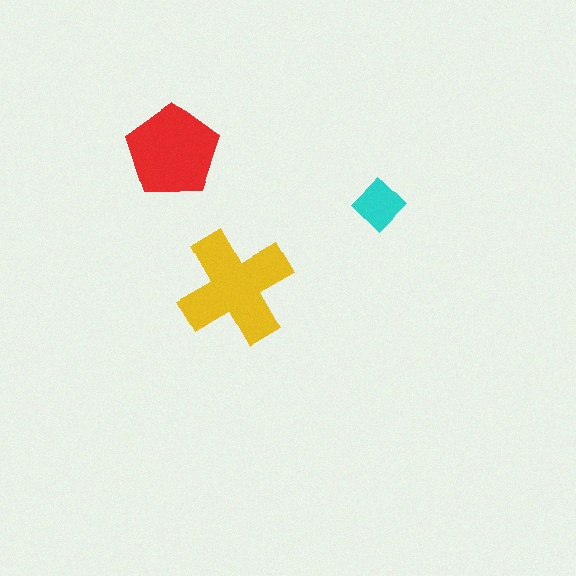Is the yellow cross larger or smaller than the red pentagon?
Larger.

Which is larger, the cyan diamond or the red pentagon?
The red pentagon.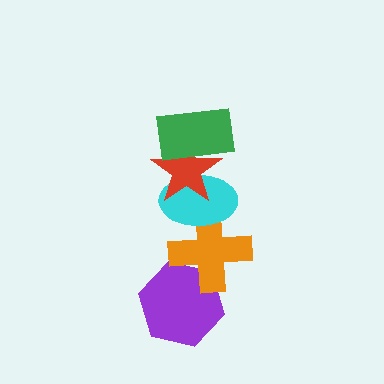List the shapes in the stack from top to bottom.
From top to bottom: the green rectangle, the red star, the cyan ellipse, the orange cross, the purple hexagon.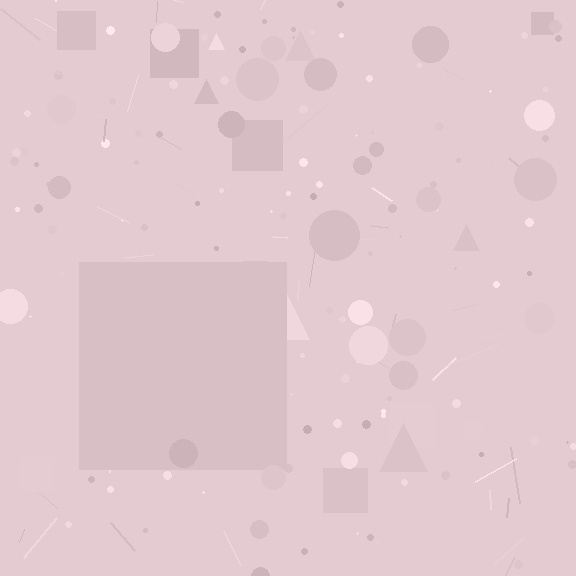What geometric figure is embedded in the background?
A square is embedded in the background.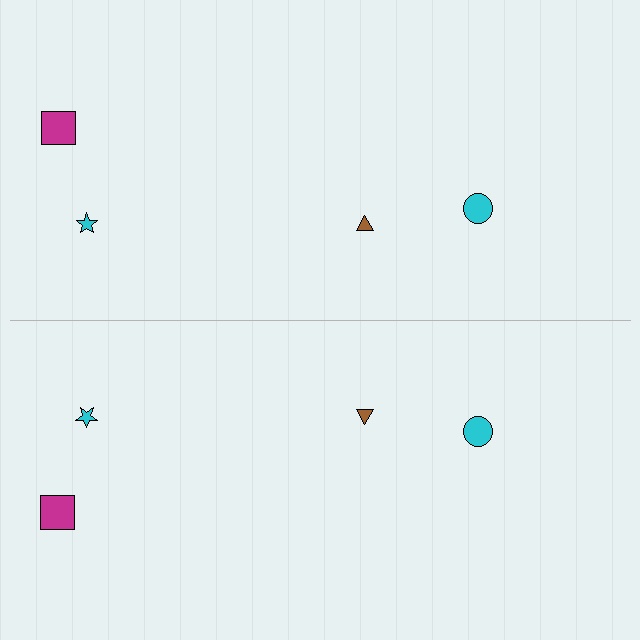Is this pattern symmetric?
Yes, this pattern has bilateral (reflection) symmetry.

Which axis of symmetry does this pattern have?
The pattern has a horizontal axis of symmetry running through the center of the image.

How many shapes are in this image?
There are 8 shapes in this image.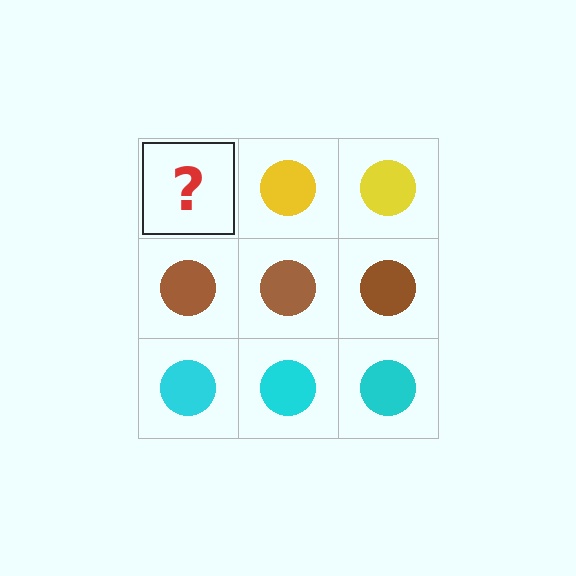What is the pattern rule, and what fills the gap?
The rule is that each row has a consistent color. The gap should be filled with a yellow circle.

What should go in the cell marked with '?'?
The missing cell should contain a yellow circle.